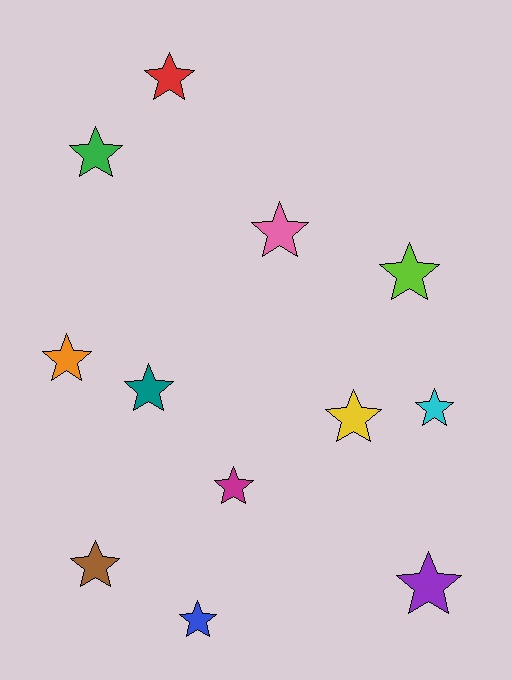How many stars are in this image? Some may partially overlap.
There are 12 stars.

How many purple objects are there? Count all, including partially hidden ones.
There is 1 purple object.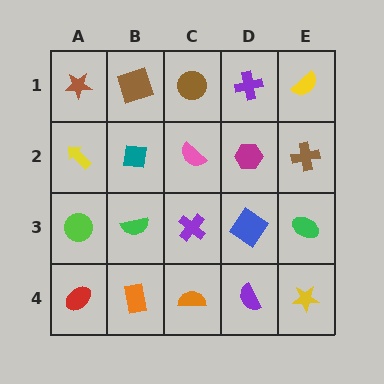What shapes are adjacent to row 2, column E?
A yellow semicircle (row 1, column E), a green ellipse (row 3, column E), a magenta hexagon (row 2, column D).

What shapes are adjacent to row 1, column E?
A brown cross (row 2, column E), a purple cross (row 1, column D).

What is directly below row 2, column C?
A purple cross.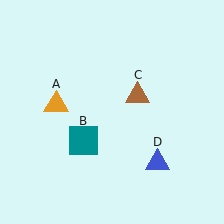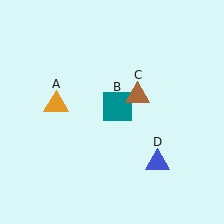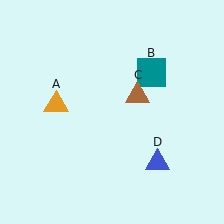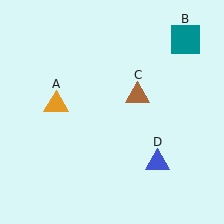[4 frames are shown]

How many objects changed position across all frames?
1 object changed position: teal square (object B).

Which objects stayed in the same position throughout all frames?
Orange triangle (object A) and brown triangle (object C) and blue triangle (object D) remained stationary.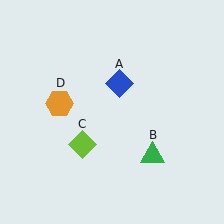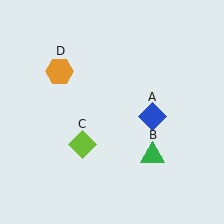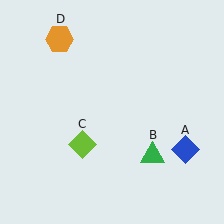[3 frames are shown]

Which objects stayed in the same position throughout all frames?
Green triangle (object B) and lime diamond (object C) remained stationary.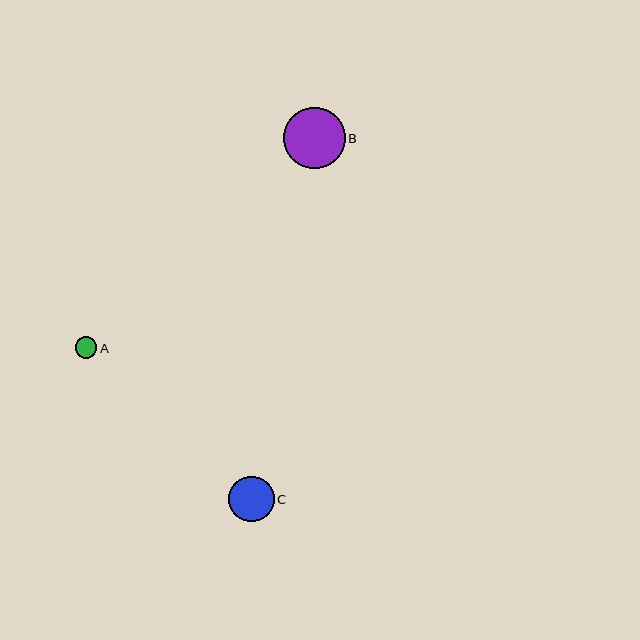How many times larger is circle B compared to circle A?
Circle B is approximately 2.9 times the size of circle A.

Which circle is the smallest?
Circle A is the smallest with a size of approximately 21 pixels.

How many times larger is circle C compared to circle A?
Circle C is approximately 2.1 times the size of circle A.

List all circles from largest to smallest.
From largest to smallest: B, C, A.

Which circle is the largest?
Circle B is the largest with a size of approximately 62 pixels.